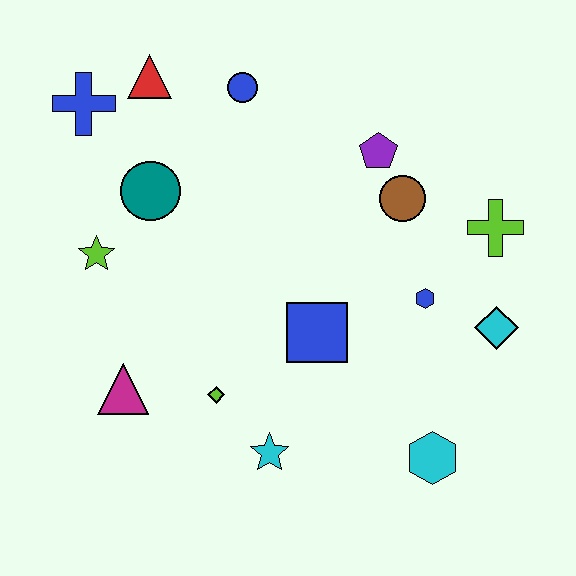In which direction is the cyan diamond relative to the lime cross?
The cyan diamond is below the lime cross.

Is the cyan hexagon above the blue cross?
No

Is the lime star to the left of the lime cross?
Yes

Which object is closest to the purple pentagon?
The brown circle is closest to the purple pentagon.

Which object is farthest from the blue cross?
The cyan hexagon is farthest from the blue cross.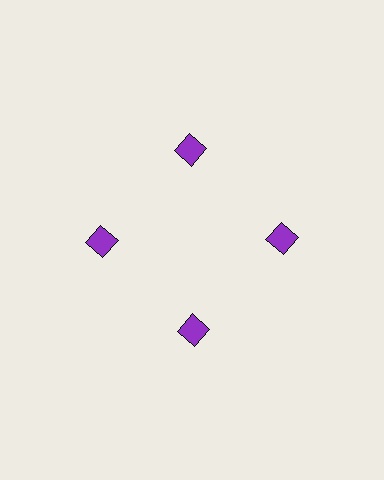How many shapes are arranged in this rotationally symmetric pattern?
There are 4 shapes, arranged in 4 groups of 1.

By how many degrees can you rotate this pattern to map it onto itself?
The pattern maps onto itself every 90 degrees of rotation.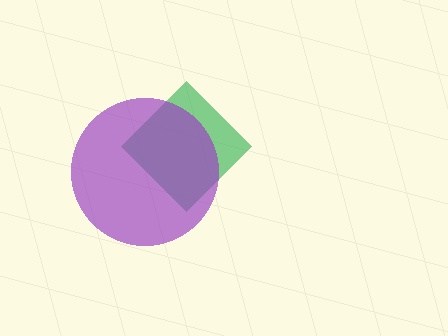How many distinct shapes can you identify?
There are 2 distinct shapes: a green diamond, a purple circle.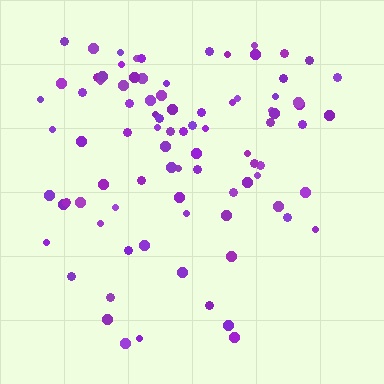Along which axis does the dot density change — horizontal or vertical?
Vertical.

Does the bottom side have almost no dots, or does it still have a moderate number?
Still a moderate number, just noticeably fewer than the top.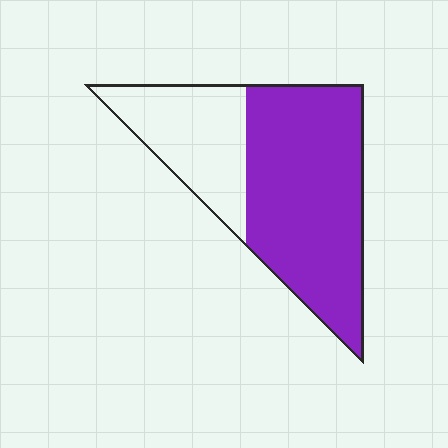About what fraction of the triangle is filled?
About two thirds (2/3).